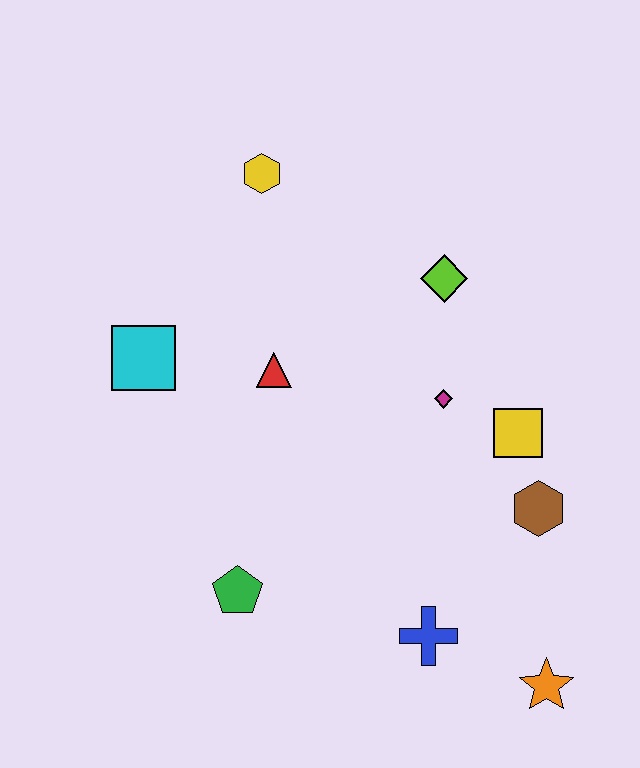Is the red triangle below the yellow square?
No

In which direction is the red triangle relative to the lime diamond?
The red triangle is to the left of the lime diamond.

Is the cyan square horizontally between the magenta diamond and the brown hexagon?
No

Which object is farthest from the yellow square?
The cyan square is farthest from the yellow square.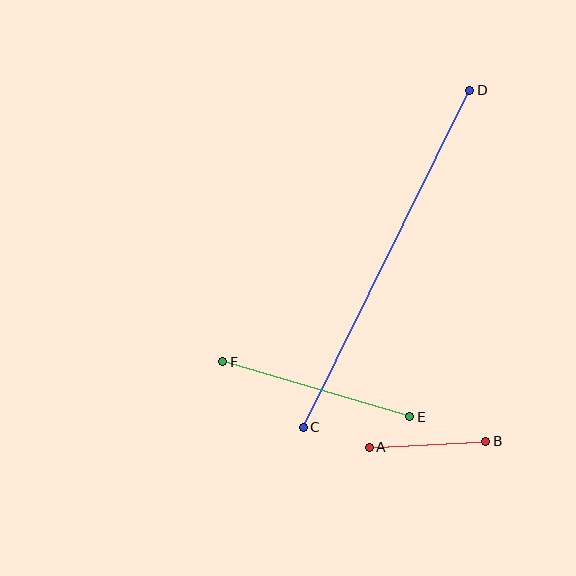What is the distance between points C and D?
The distance is approximately 376 pixels.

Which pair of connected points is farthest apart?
Points C and D are farthest apart.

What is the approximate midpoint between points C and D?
The midpoint is at approximately (386, 259) pixels.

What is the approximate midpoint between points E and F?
The midpoint is at approximately (316, 389) pixels.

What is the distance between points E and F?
The distance is approximately 195 pixels.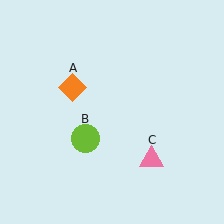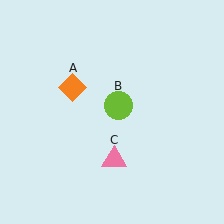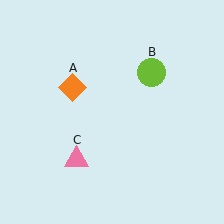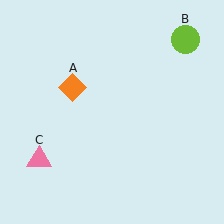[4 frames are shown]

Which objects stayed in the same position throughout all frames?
Orange diamond (object A) remained stationary.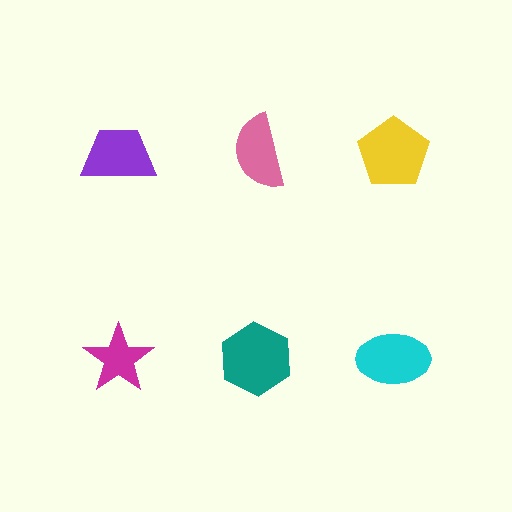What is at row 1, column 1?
A purple trapezoid.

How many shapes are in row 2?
3 shapes.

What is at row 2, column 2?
A teal hexagon.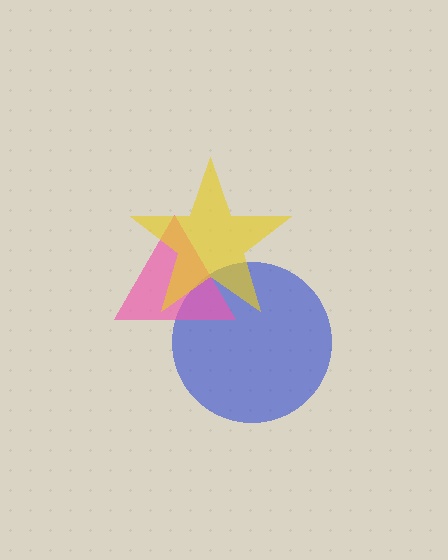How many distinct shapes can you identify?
There are 3 distinct shapes: a blue circle, a pink triangle, a yellow star.